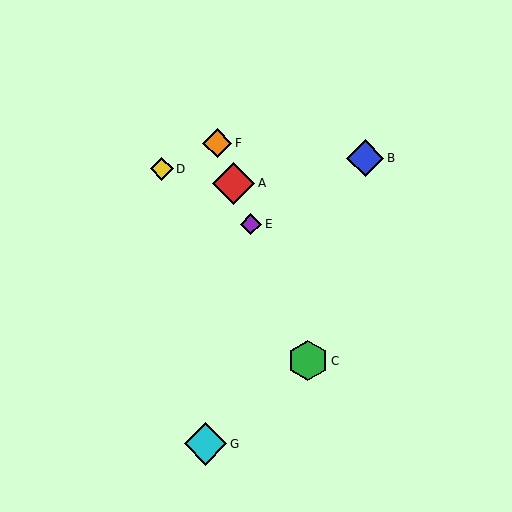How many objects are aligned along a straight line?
4 objects (A, C, E, F) are aligned along a straight line.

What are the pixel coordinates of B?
Object B is at (365, 158).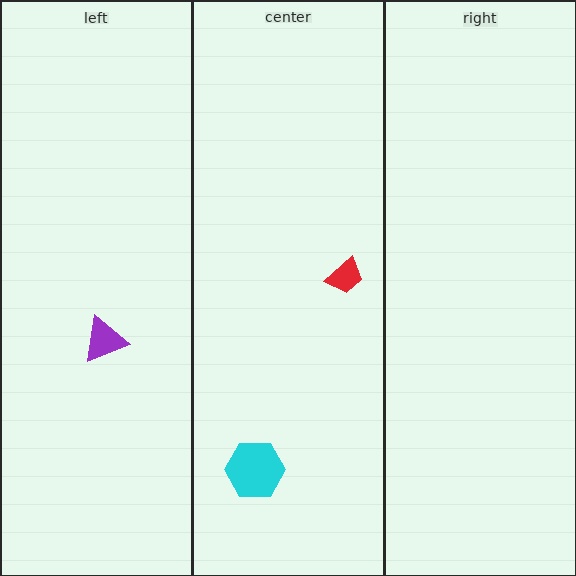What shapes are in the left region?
The purple triangle.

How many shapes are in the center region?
2.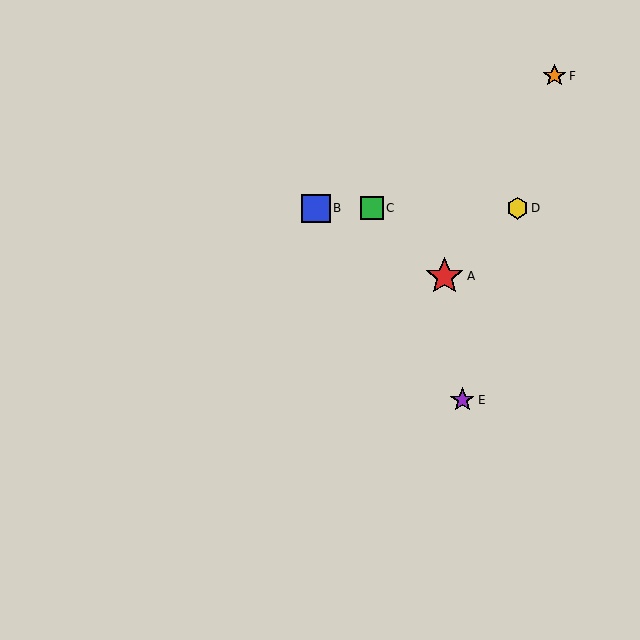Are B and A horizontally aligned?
No, B is at y≈208 and A is at y≈276.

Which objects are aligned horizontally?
Objects B, C, D are aligned horizontally.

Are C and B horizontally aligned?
Yes, both are at y≈208.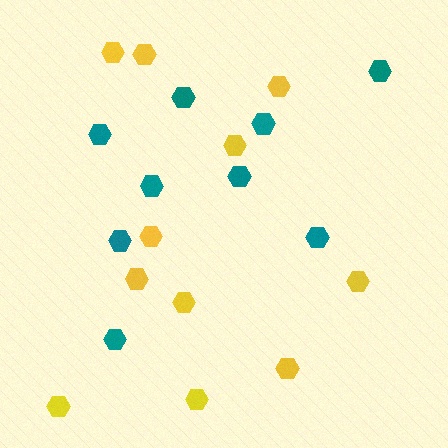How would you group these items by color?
There are 2 groups: one group of teal hexagons (9) and one group of yellow hexagons (11).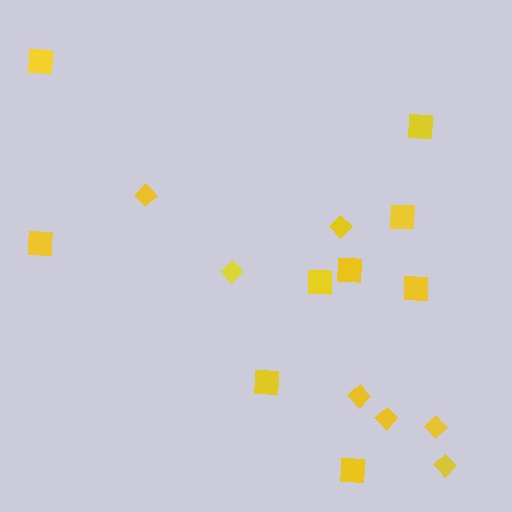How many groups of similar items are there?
There are 2 groups: one group of diamonds (7) and one group of squares (9).